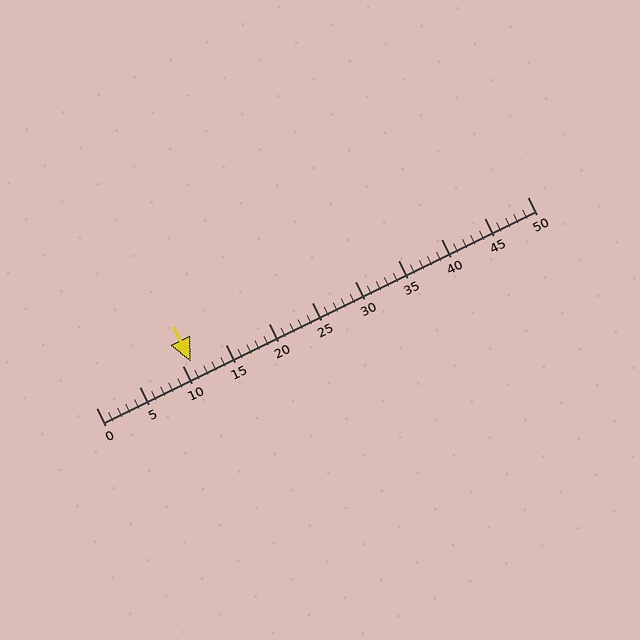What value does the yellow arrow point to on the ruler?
The yellow arrow points to approximately 11.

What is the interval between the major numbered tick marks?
The major tick marks are spaced 5 units apart.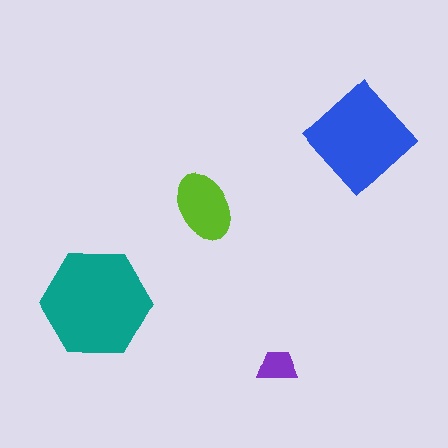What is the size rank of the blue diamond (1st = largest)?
2nd.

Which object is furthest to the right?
The blue diamond is rightmost.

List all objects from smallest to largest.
The purple trapezoid, the lime ellipse, the blue diamond, the teal hexagon.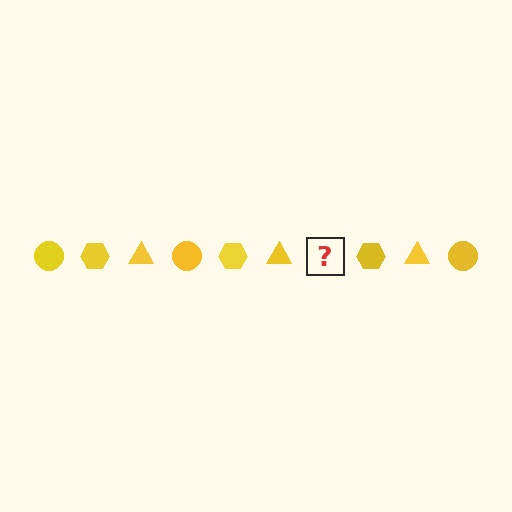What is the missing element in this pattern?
The missing element is a yellow circle.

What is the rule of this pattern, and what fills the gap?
The rule is that the pattern cycles through circle, hexagon, triangle shapes in yellow. The gap should be filled with a yellow circle.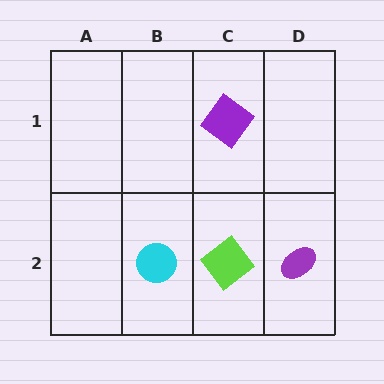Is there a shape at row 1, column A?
No, that cell is empty.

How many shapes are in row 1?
1 shape.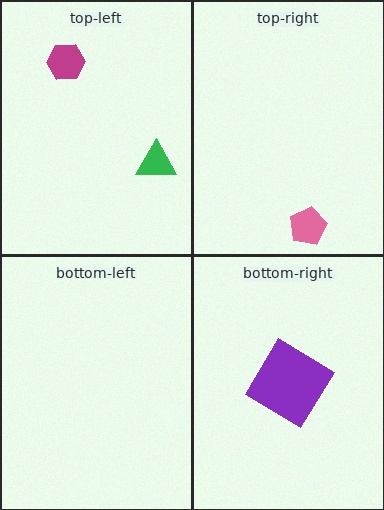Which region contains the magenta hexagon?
The top-left region.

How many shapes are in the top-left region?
2.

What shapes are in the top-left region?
The magenta hexagon, the green triangle.